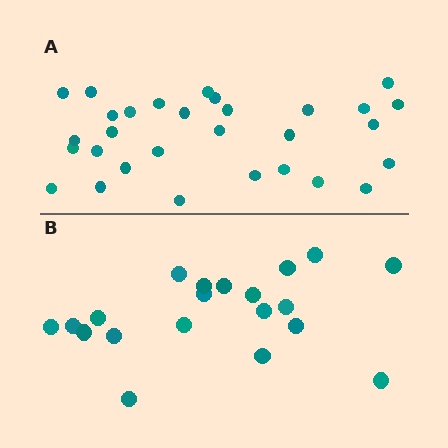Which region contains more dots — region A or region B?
Region A (the top region) has more dots.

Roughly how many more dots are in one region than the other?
Region A has roughly 10 or so more dots than region B.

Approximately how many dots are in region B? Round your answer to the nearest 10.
About 20 dots.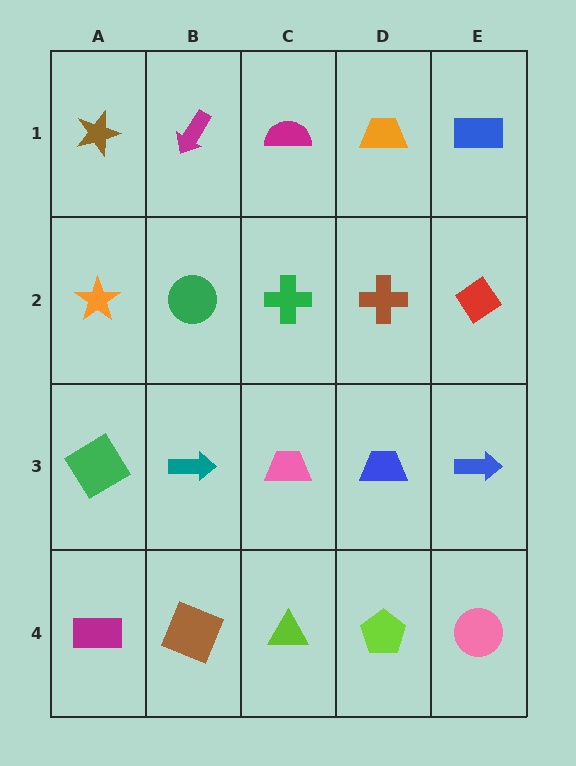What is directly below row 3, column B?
A brown square.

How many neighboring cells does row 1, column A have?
2.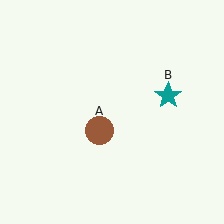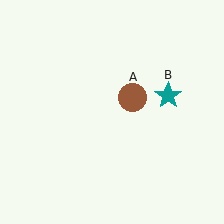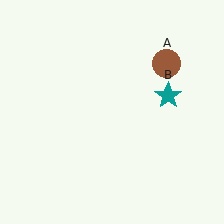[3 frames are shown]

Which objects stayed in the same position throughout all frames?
Teal star (object B) remained stationary.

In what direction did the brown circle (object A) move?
The brown circle (object A) moved up and to the right.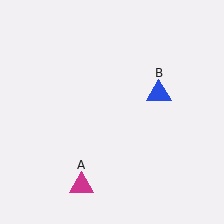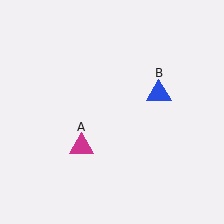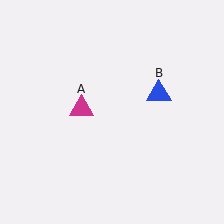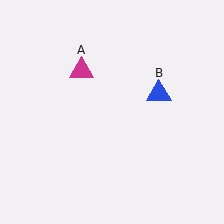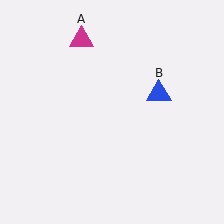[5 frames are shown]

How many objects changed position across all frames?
1 object changed position: magenta triangle (object A).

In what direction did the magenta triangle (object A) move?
The magenta triangle (object A) moved up.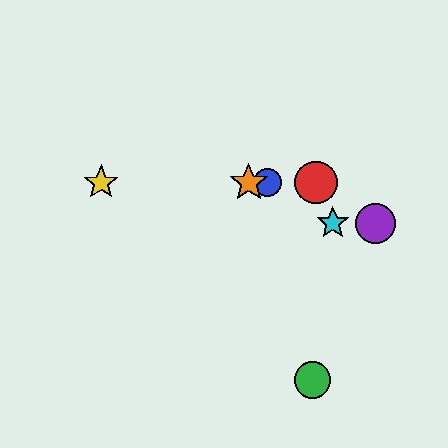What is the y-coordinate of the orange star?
The orange star is at y≈183.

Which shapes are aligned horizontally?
The red circle, the blue circle, the yellow star, the orange star are aligned horizontally.